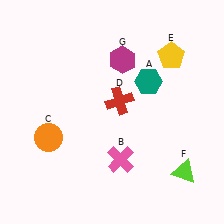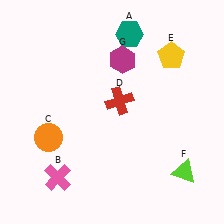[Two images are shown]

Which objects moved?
The objects that moved are: the teal hexagon (A), the pink cross (B).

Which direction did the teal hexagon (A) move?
The teal hexagon (A) moved up.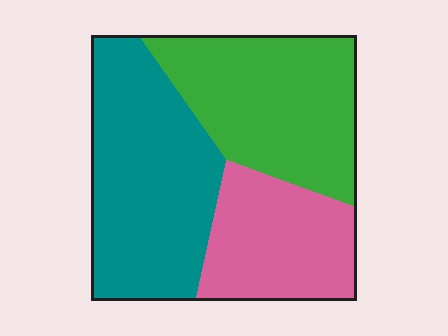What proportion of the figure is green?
Green takes up about one third (1/3) of the figure.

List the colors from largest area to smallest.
From largest to smallest: teal, green, pink.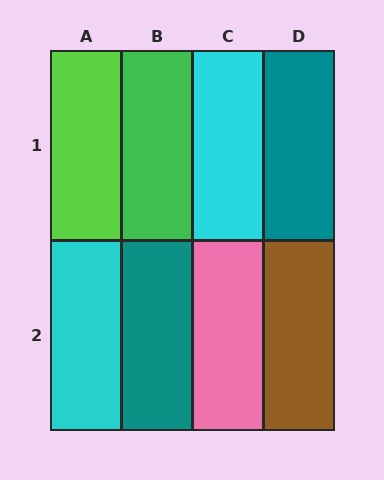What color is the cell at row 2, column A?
Cyan.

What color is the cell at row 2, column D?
Brown.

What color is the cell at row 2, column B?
Teal.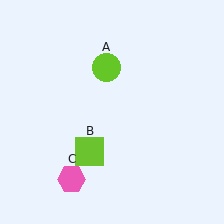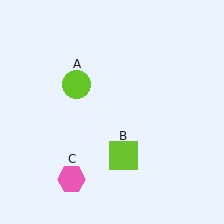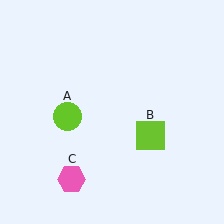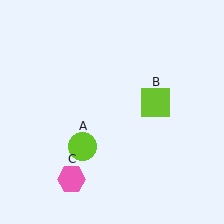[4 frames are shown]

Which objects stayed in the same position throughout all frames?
Pink hexagon (object C) remained stationary.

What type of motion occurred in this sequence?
The lime circle (object A), lime square (object B) rotated counterclockwise around the center of the scene.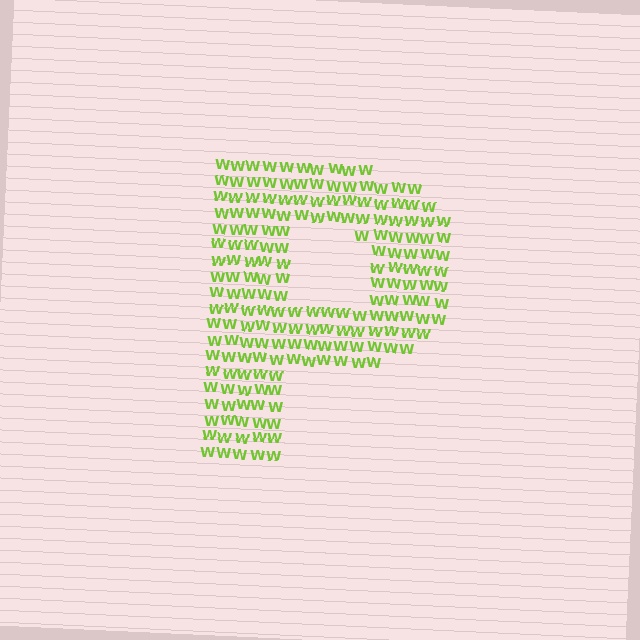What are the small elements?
The small elements are letter W's.